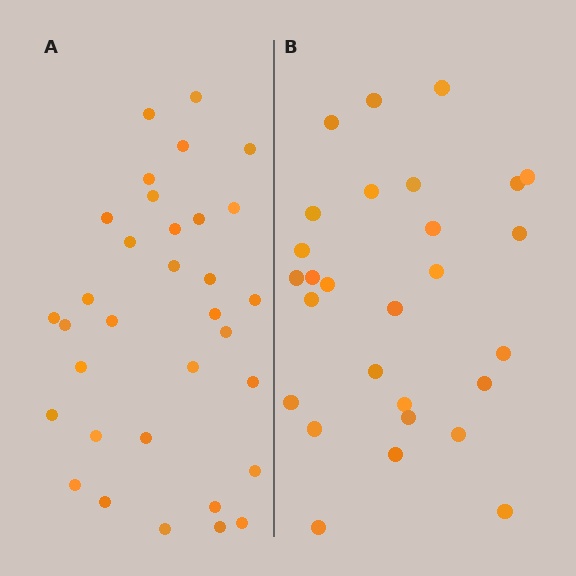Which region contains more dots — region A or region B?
Region A (the left region) has more dots.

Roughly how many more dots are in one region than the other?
Region A has about 5 more dots than region B.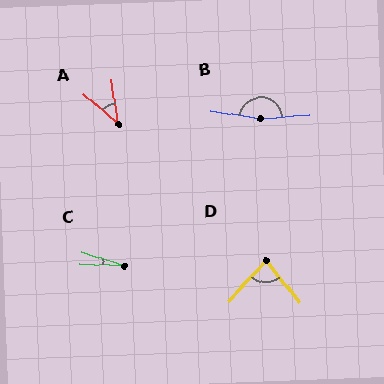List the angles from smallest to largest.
C (17°), A (41°), D (81°), B (168°).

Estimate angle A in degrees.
Approximately 41 degrees.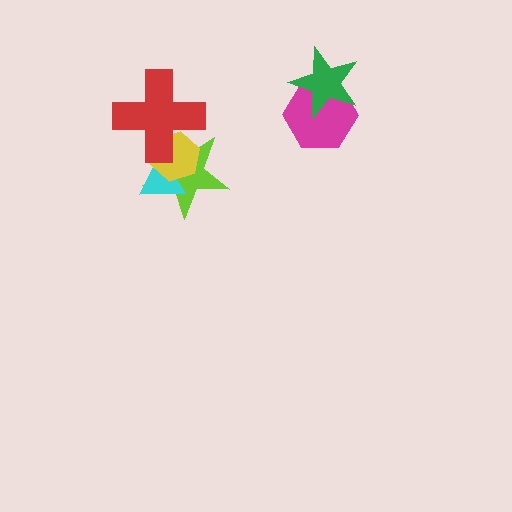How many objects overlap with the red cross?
3 objects overlap with the red cross.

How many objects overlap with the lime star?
3 objects overlap with the lime star.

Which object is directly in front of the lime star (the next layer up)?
The cyan triangle is directly in front of the lime star.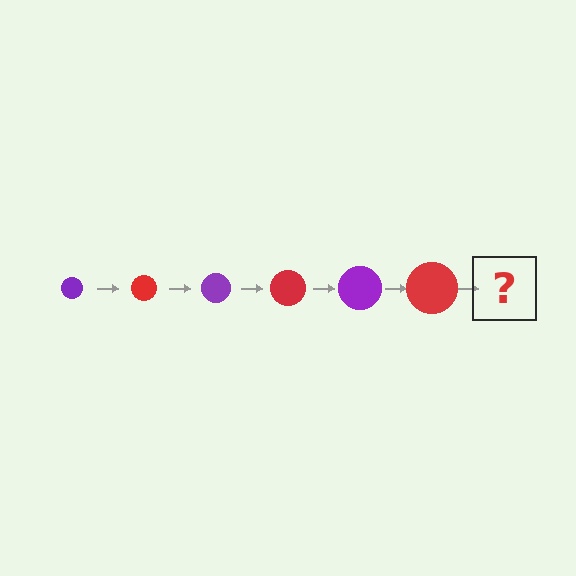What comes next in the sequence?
The next element should be a purple circle, larger than the previous one.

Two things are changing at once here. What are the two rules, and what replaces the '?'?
The two rules are that the circle grows larger each step and the color cycles through purple and red. The '?' should be a purple circle, larger than the previous one.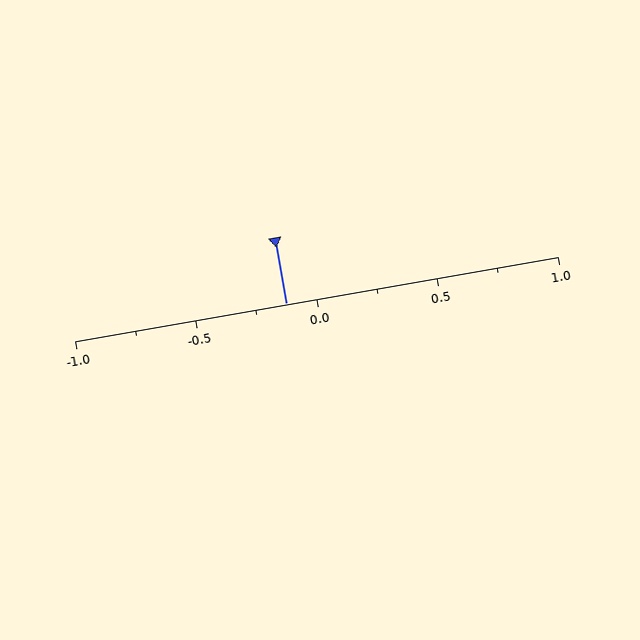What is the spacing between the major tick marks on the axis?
The major ticks are spaced 0.5 apart.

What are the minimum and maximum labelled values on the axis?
The axis runs from -1.0 to 1.0.